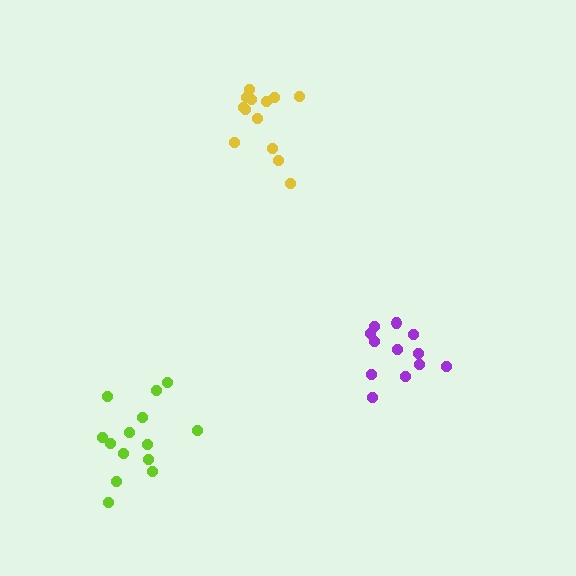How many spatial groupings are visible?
There are 3 spatial groupings.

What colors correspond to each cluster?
The clusters are colored: purple, lime, yellow.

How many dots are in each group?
Group 1: 12 dots, Group 2: 14 dots, Group 3: 13 dots (39 total).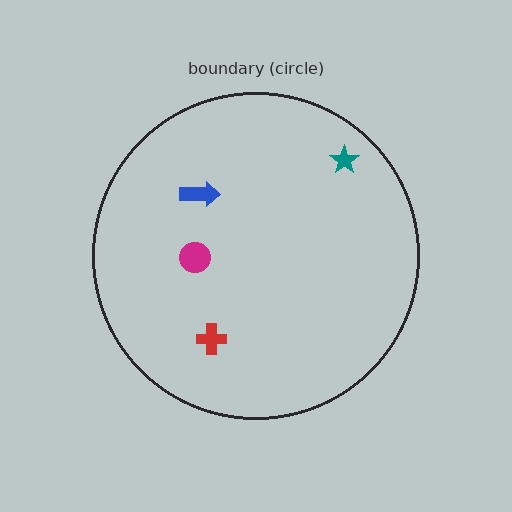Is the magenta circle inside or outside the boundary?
Inside.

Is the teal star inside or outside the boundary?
Inside.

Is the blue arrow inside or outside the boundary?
Inside.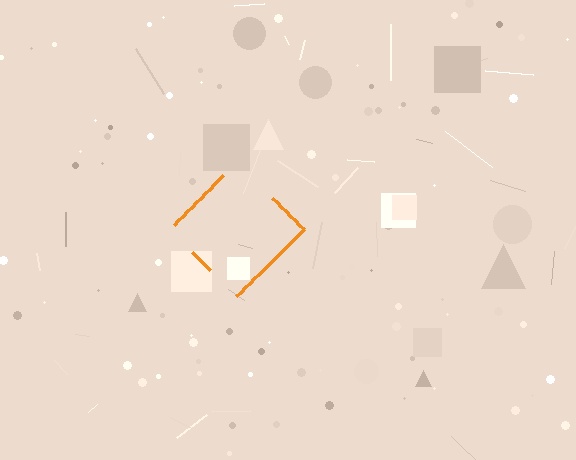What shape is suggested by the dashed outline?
The dashed outline suggests a diamond.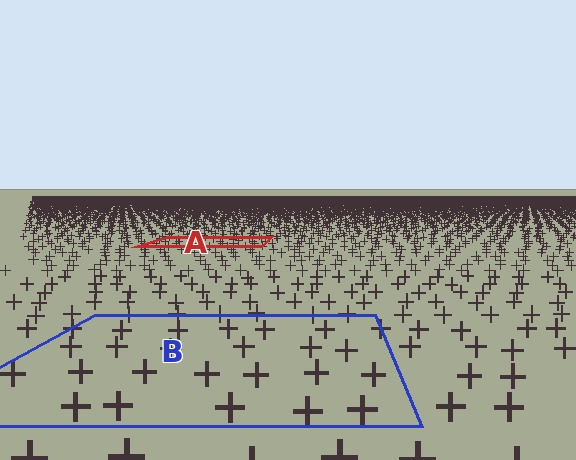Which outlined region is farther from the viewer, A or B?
Region A is farther from the viewer — the texture elements inside it appear smaller and more densely packed.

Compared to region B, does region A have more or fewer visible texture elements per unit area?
Region A has more texture elements per unit area — they are packed more densely because it is farther away.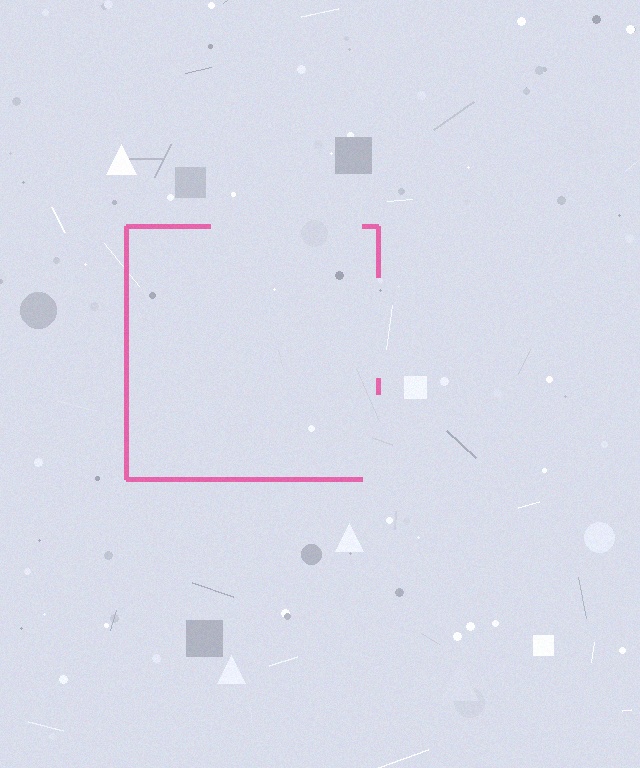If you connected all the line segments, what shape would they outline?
They would outline a square.